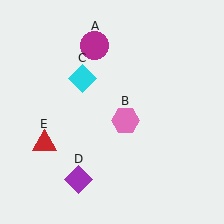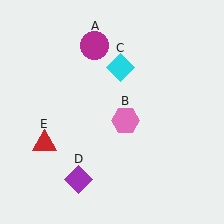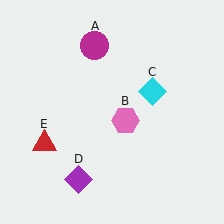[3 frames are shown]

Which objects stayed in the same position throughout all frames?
Magenta circle (object A) and pink hexagon (object B) and purple diamond (object D) and red triangle (object E) remained stationary.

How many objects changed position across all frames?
1 object changed position: cyan diamond (object C).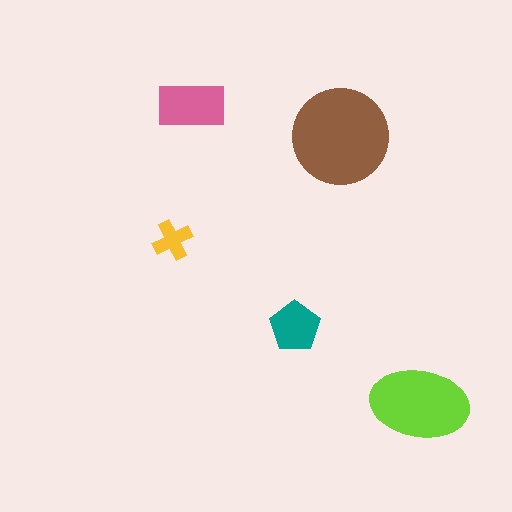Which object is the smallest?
The yellow cross.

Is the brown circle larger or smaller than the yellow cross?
Larger.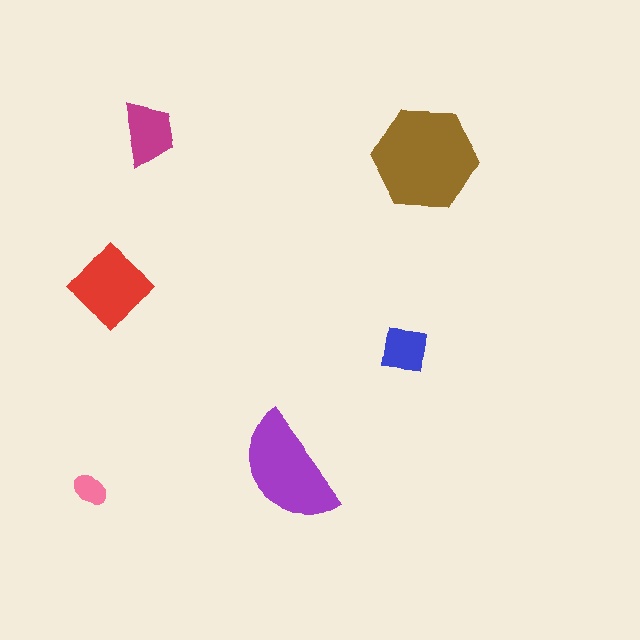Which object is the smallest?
The pink ellipse.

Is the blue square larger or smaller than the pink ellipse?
Larger.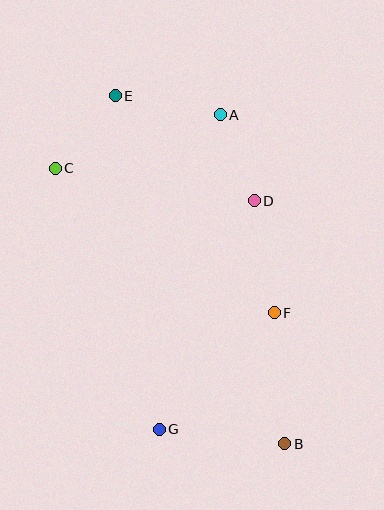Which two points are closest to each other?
Points A and D are closest to each other.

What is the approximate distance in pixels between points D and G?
The distance between D and G is approximately 247 pixels.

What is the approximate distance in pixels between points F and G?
The distance between F and G is approximately 163 pixels.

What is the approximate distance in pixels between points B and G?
The distance between B and G is approximately 127 pixels.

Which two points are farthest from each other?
Points B and E are farthest from each other.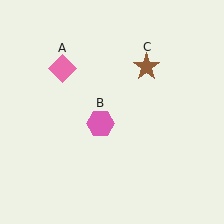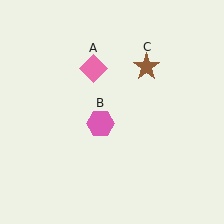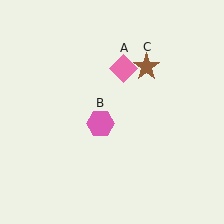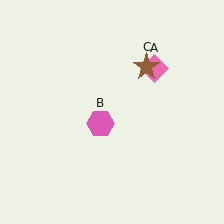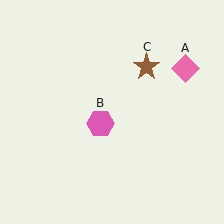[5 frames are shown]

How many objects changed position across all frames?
1 object changed position: pink diamond (object A).